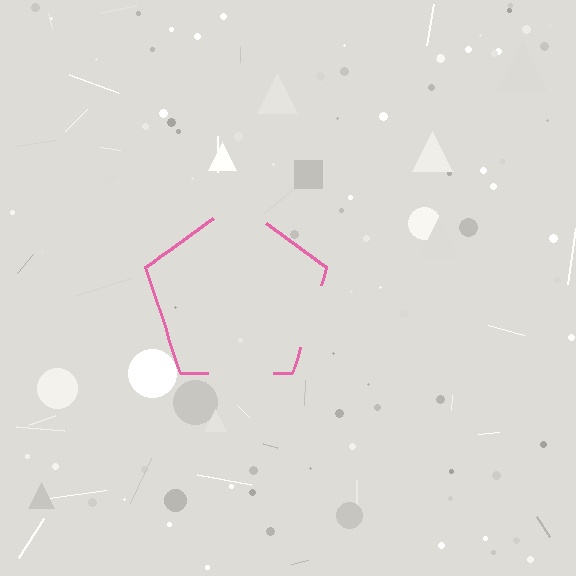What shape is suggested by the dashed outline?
The dashed outline suggests a pentagon.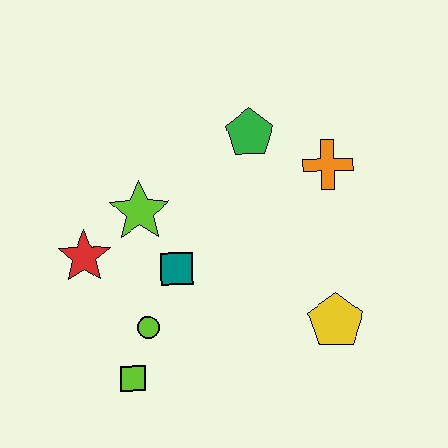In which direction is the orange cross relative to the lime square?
The orange cross is above the lime square.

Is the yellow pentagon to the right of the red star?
Yes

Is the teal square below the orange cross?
Yes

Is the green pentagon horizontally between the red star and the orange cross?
Yes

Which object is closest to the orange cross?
The green pentagon is closest to the orange cross.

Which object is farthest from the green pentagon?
The lime square is farthest from the green pentagon.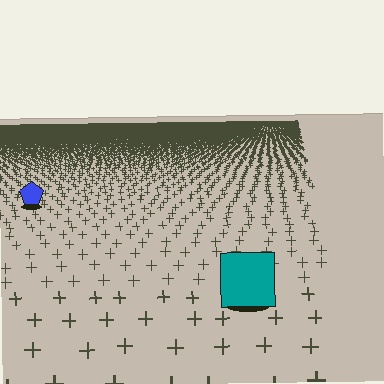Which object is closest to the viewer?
The teal square is closest. The texture marks near it are larger and more spread out.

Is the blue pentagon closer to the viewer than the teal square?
No. The teal square is closer — you can tell from the texture gradient: the ground texture is coarser near it.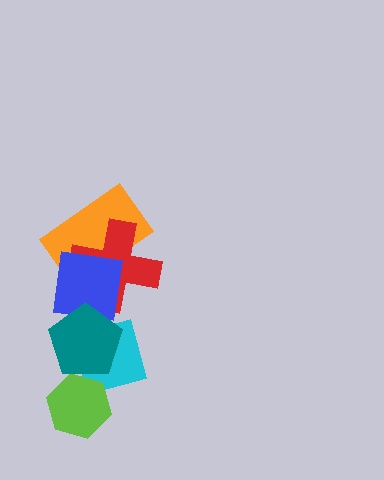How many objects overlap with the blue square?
3 objects overlap with the blue square.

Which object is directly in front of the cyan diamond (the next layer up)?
The lime hexagon is directly in front of the cyan diamond.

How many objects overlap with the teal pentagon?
3 objects overlap with the teal pentagon.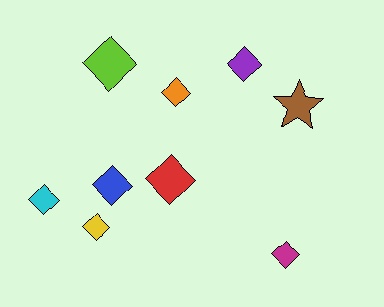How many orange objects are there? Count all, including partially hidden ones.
There is 1 orange object.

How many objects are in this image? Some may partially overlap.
There are 9 objects.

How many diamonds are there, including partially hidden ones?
There are 8 diamonds.